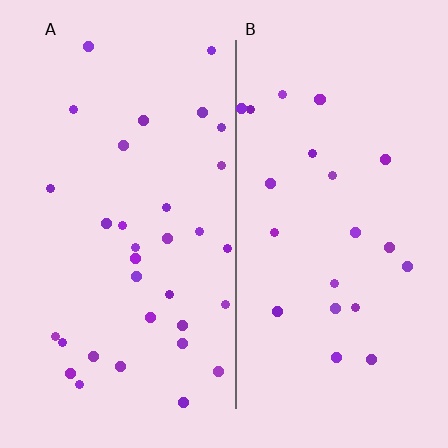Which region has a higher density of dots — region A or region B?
A (the left).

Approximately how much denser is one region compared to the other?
Approximately 1.4× — region A over region B.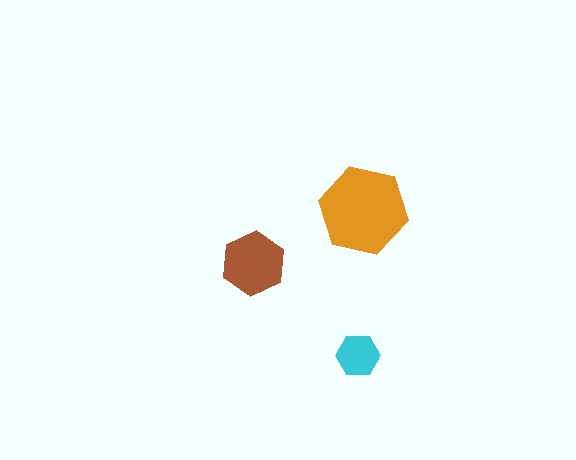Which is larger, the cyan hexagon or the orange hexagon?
The orange one.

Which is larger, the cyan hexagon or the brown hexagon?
The brown one.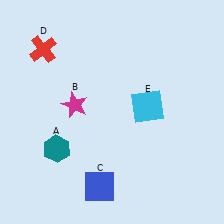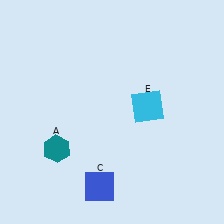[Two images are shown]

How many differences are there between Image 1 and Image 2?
There are 2 differences between the two images.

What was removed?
The magenta star (B), the red cross (D) were removed in Image 2.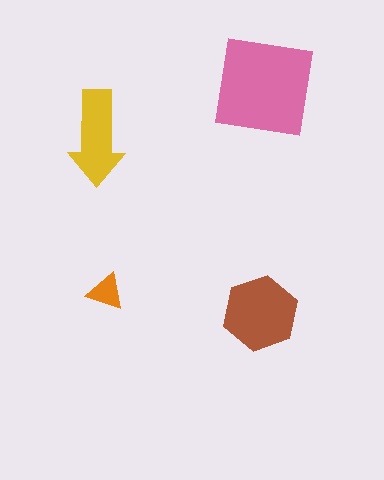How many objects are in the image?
There are 4 objects in the image.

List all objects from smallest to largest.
The orange triangle, the yellow arrow, the brown hexagon, the pink square.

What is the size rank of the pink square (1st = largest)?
1st.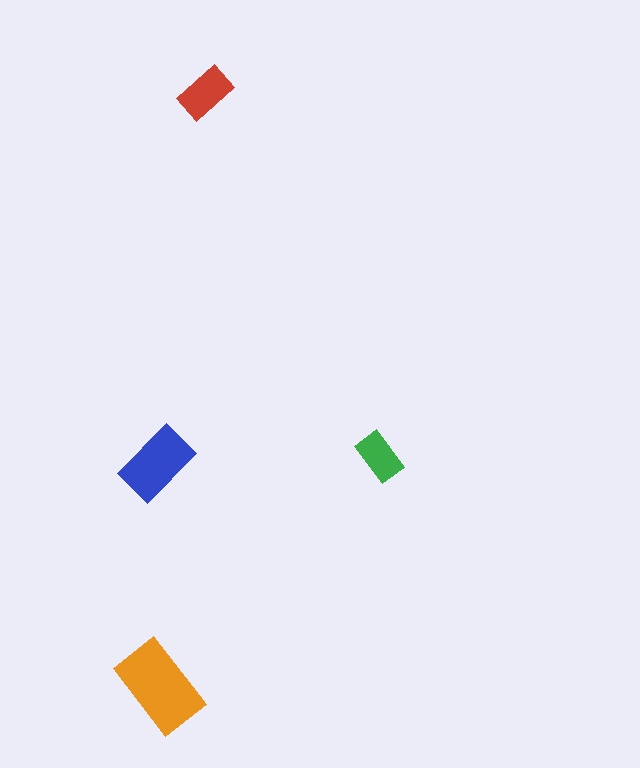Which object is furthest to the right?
The green rectangle is rightmost.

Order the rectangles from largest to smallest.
the orange one, the blue one, the red one, the green one.